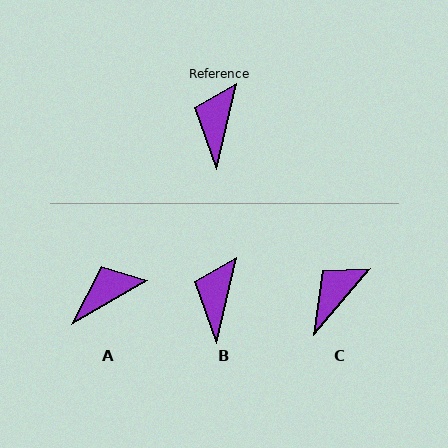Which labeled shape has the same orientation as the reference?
B.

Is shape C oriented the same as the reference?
No, it is off by about 28 degrees.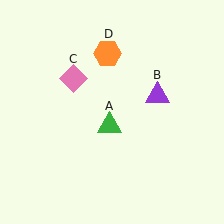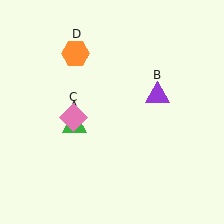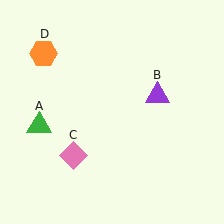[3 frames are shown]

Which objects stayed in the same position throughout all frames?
Purple triangle (object B) remained stationary.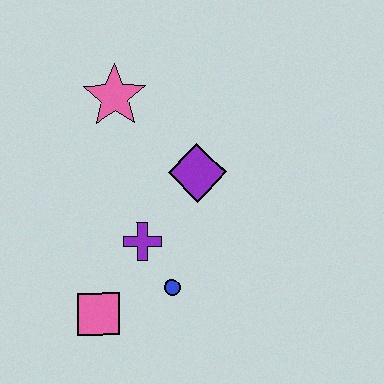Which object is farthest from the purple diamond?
The pink square is farthest from the purple diamond.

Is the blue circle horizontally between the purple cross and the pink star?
No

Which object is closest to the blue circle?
The purple cross is closest to the blue circle.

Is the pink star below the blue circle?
No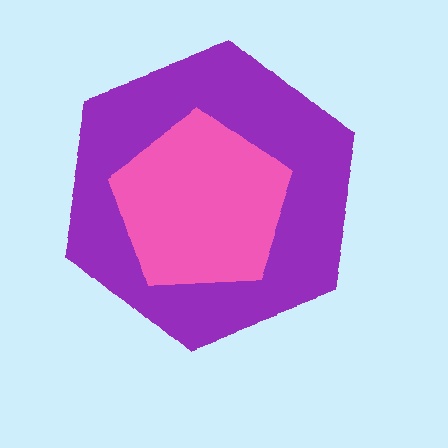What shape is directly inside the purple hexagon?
The pink pentagon.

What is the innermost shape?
The pink pentagon.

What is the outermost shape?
The purple hexagon.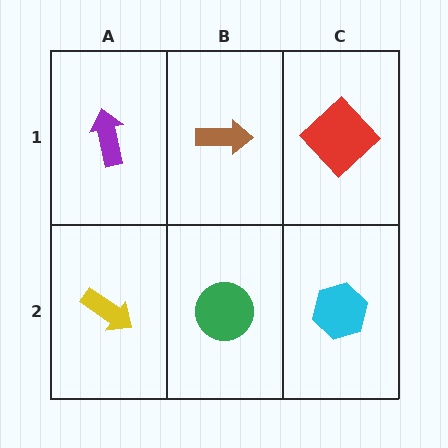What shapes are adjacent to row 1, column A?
A yellow arrow (row 2, column A), a brown arrow (row 1, column B).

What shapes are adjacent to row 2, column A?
A purple arrow (row 1, column A), a green circle (row 2, column B).